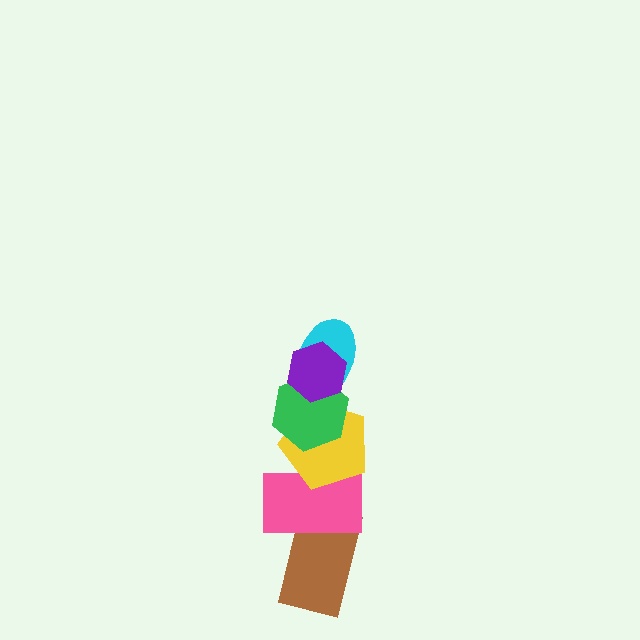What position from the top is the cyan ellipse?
The cyan ellipse is 2nd from the top.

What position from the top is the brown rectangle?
The brown rectangle is 6th from the top.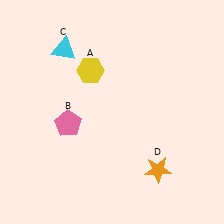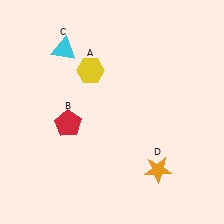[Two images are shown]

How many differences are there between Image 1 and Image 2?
There is 1 difference between the two images.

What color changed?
The pentagon (B) changed from pink in Image 1 to red in Image 2.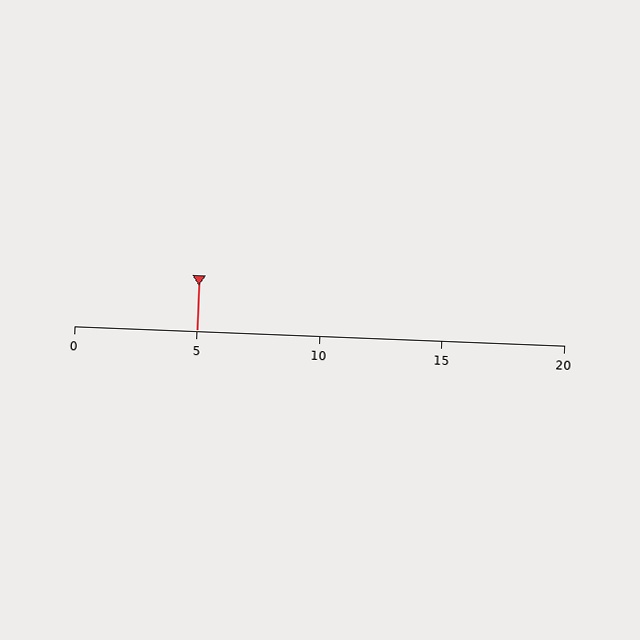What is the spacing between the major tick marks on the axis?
The major ticks are spaced 5 apart.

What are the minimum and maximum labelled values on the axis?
The axis runs from 0 to 20.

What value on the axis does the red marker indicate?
The marker indicates approximately 5.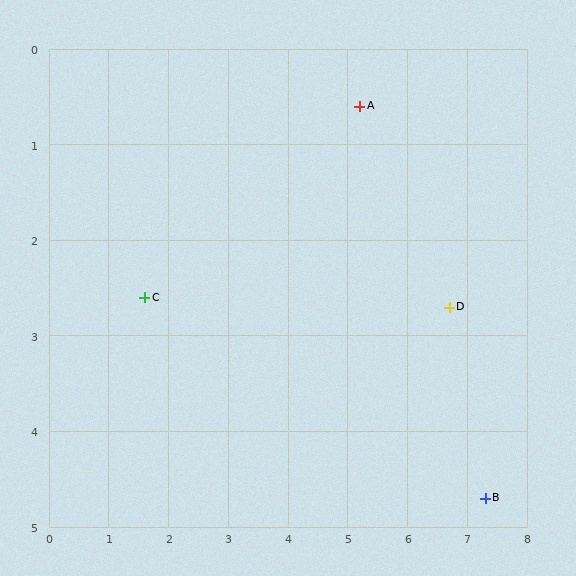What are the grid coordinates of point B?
Point B is at approximately (7.3, 4.7).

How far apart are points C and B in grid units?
Points C and B are about 6.1 grid units apart.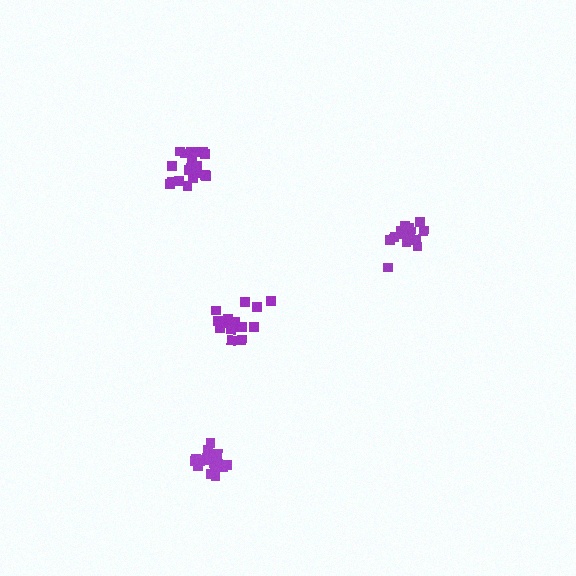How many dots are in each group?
Group 1: 19 dots, Group 2: 15 dots, Group 3: 16 dots, Group 4: 20 dots (70 total).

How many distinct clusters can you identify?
There are 4 distinct clusters.